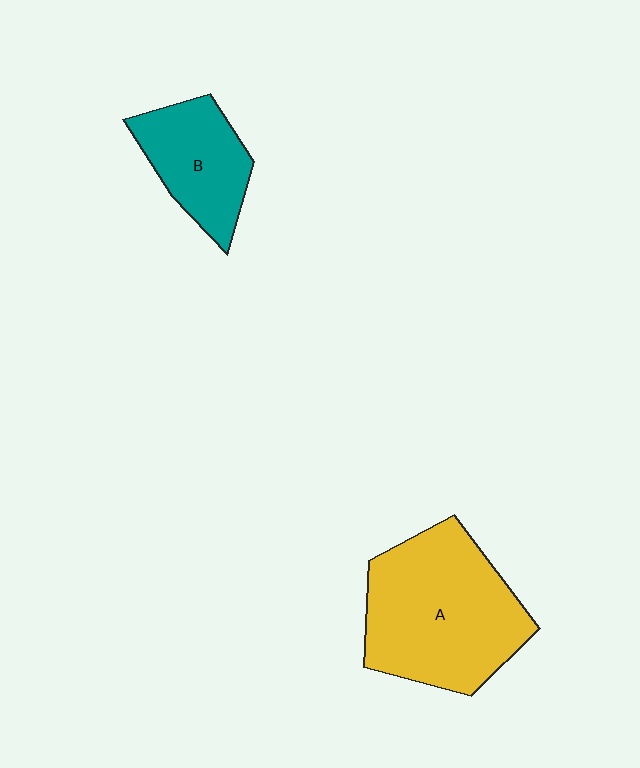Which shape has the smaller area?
Shape B (teal).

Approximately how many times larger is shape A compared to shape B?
Approximately 1.9 times.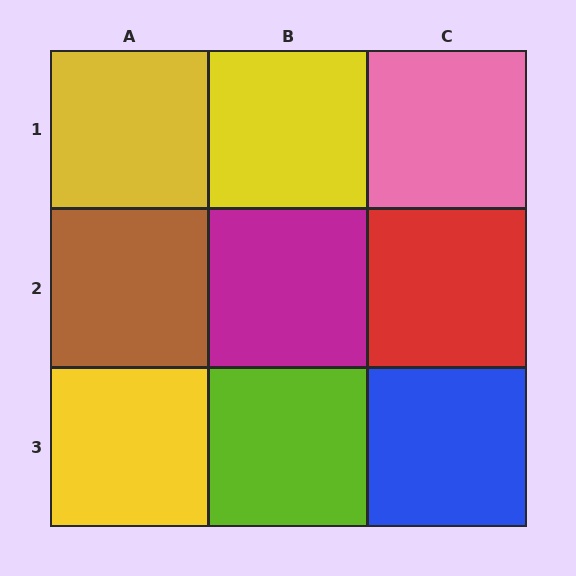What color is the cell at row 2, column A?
Brown.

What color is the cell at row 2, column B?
Magenta.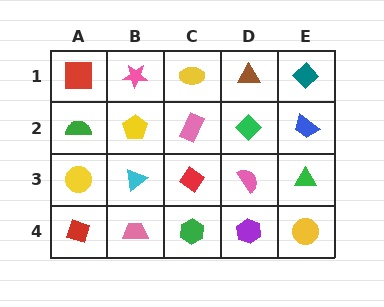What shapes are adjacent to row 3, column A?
A green semicircle (row 2, column A), a red diamond (row 4, column A), a cyan triangle (row 3, column B).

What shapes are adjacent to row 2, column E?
A teal diamond (row 1, column E), a green triangle (row 3, column E), a green diamond (row 2, column D).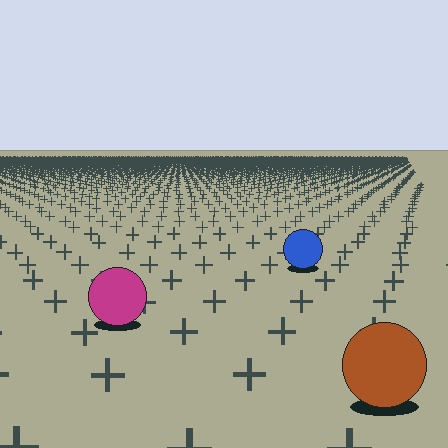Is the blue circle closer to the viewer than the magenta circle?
No. The magenta circle is closer — you can tell from the texture gradient: the ground texture is coarser near it.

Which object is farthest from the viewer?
The blue circle is farthest from the viewer. It appears smaller and the ground texture around it is denser.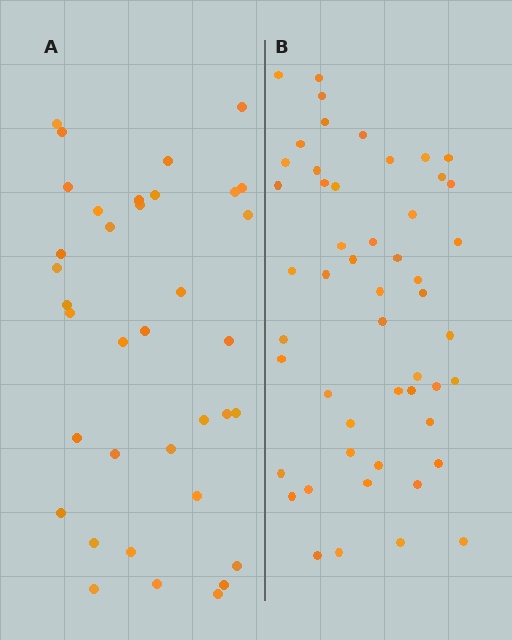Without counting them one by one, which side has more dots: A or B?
Region B (the right region) has more dots.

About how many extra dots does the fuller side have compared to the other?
Region B has approximately 15 more dots than region A.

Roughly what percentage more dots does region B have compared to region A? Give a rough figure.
About 40% more.